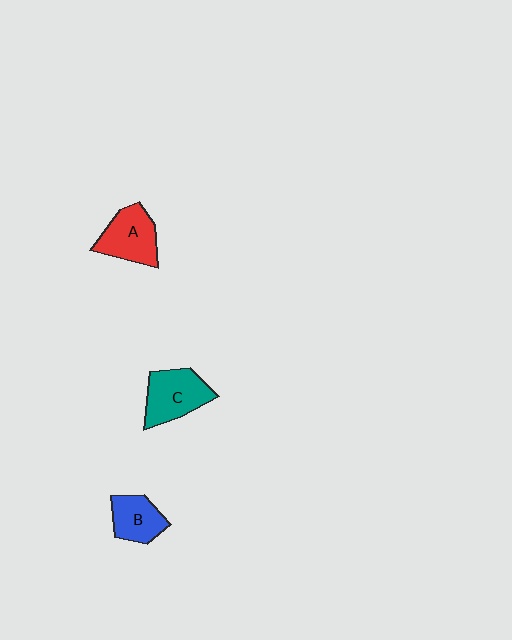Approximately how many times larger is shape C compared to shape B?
Approximately 1.3 times.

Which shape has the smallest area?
Shape B (blue).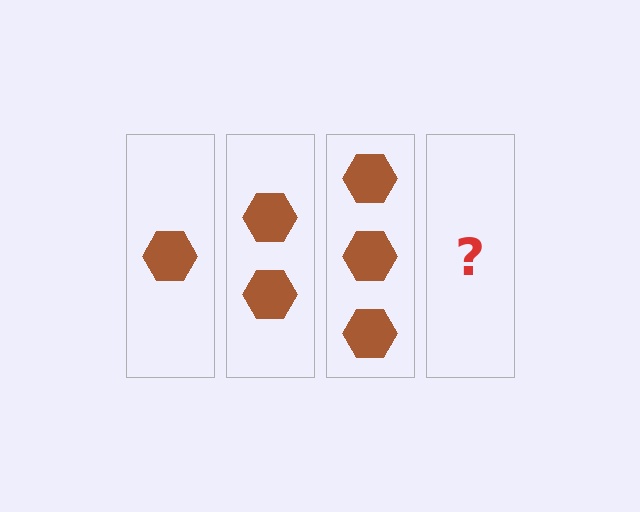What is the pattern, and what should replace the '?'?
The pattern is that each step adds one more hexagon. The '?' should be 4 hexagons.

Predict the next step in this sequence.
The next step is 4 hexagons.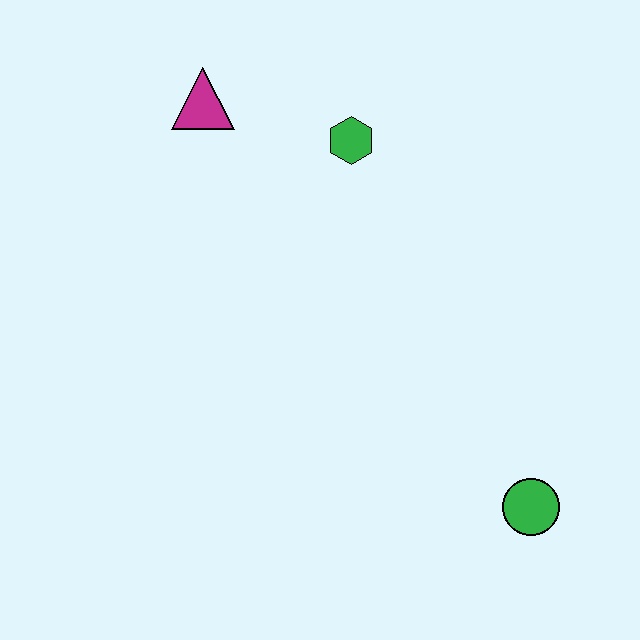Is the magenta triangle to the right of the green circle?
No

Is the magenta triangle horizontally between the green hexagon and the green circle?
No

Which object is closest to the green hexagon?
The magenta triangle is closest to the green hexagon.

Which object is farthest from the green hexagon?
The green circle is farthest from the green hexagon.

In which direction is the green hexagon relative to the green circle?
The green hexagon is above the green circle.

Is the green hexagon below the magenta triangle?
Yes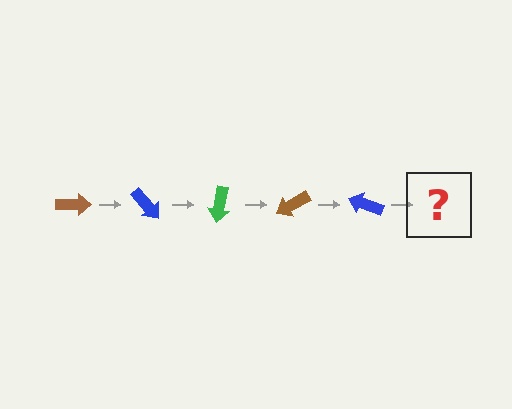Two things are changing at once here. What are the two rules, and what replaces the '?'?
The two rules are that it rotates 50 degrees each step and the color cycles through brown, blue, and green. The '?' should be a green arrow, rotated 250 degrees from the start.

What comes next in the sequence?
The next element should be a green arrow, rotated 250 degrees from the start.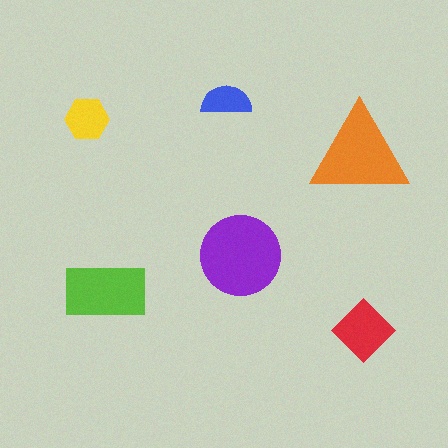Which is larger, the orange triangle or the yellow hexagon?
The orange triangle.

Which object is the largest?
The purple circle.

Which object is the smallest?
The blue semicircle.